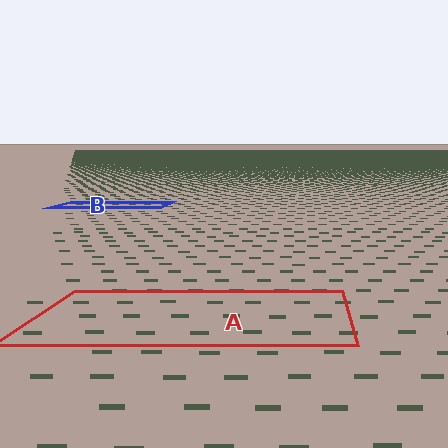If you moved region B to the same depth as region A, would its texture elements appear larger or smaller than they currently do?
They would appear larger. At a closer depth, the same texture elements are projected at a bigger on-screen size.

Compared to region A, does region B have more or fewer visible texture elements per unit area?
Region B has more texture elements per unit area — they are packed more densely because it is farther away.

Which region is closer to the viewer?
Region A is closer. The texture elements there are larger and more spread out.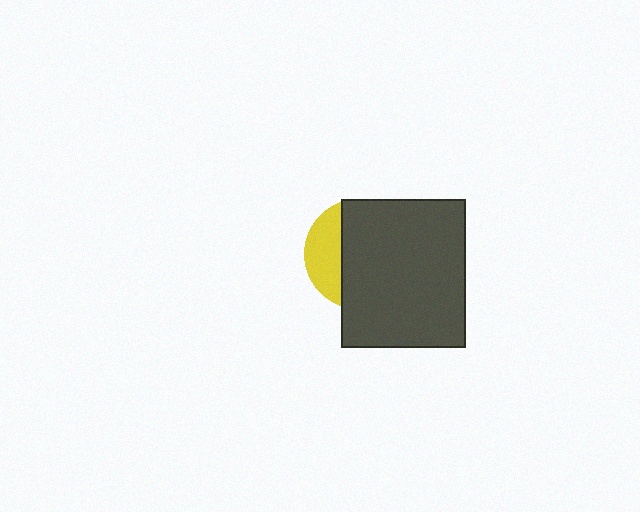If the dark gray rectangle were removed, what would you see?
You would see the complete yellow circle.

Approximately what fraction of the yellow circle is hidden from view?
Roughly 70% of the yellow circle is hidden behind the dark gray rectangle.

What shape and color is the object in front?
The object in front is a dark gray rectangle.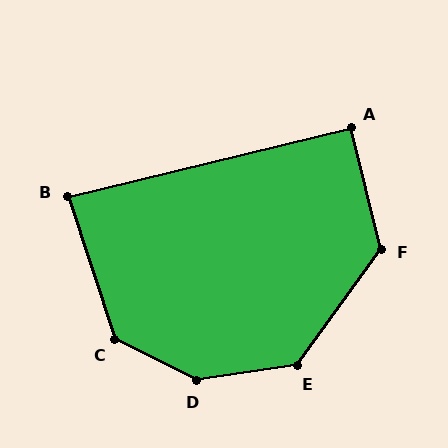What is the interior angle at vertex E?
Approximately 135 degrees (obtuse).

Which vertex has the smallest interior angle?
B, at approximately 85 degrees.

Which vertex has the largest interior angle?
D, at approximately 145 degrees.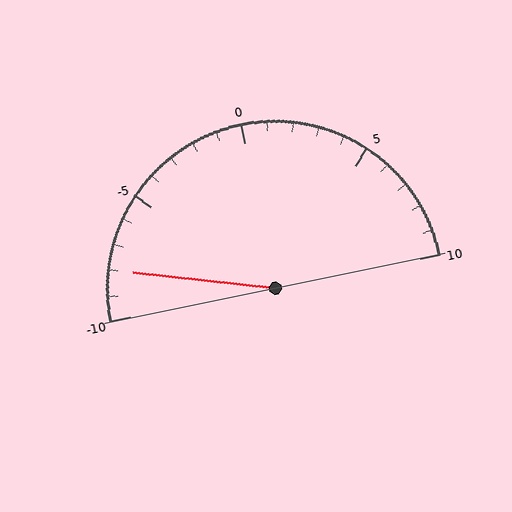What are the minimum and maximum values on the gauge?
The gauge ranges from -10 to 10.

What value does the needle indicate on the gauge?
The needle indicates approximately -8.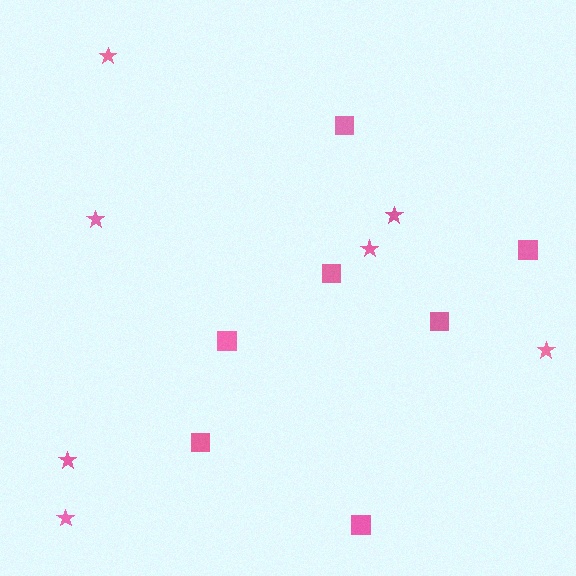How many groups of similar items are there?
There are 2 groups: one group of stars (7) and one group of squares (7).